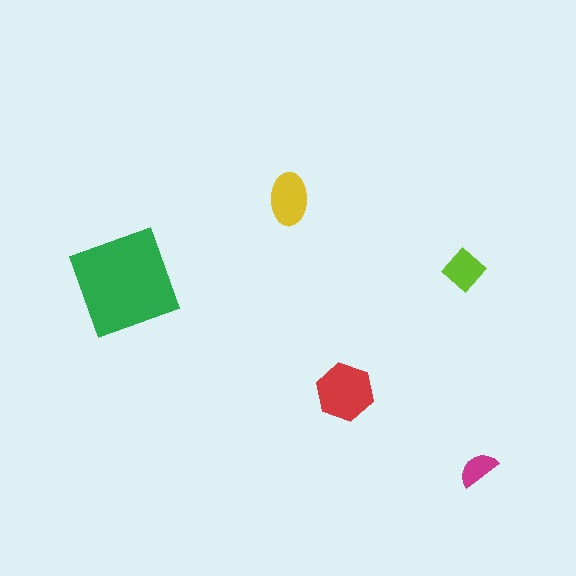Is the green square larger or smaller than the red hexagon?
Larger.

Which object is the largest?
The green square.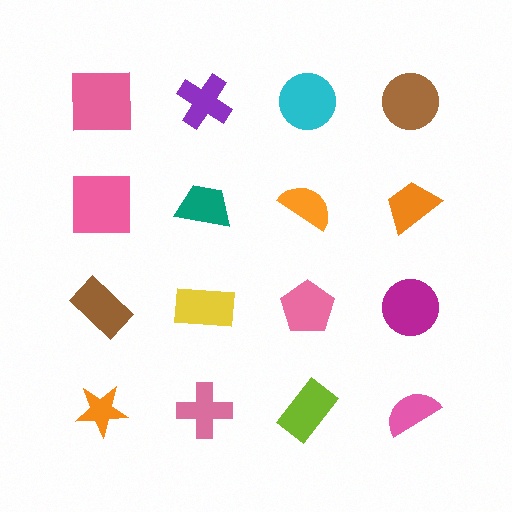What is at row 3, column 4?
A magenta circle.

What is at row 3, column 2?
A yellow rectangle.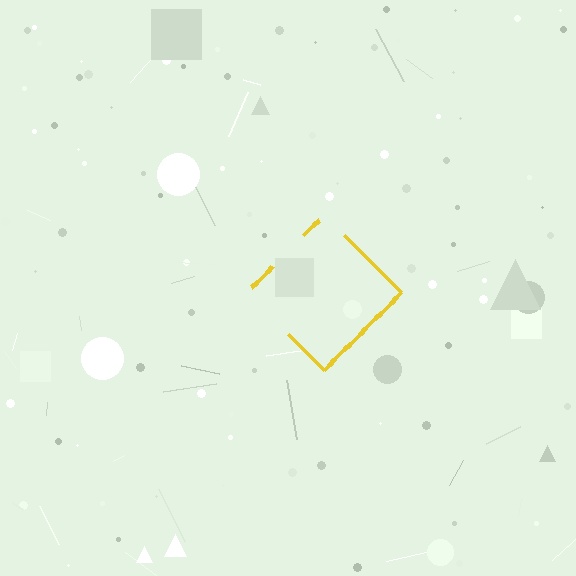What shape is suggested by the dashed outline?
The dashed outline suggests a diamond.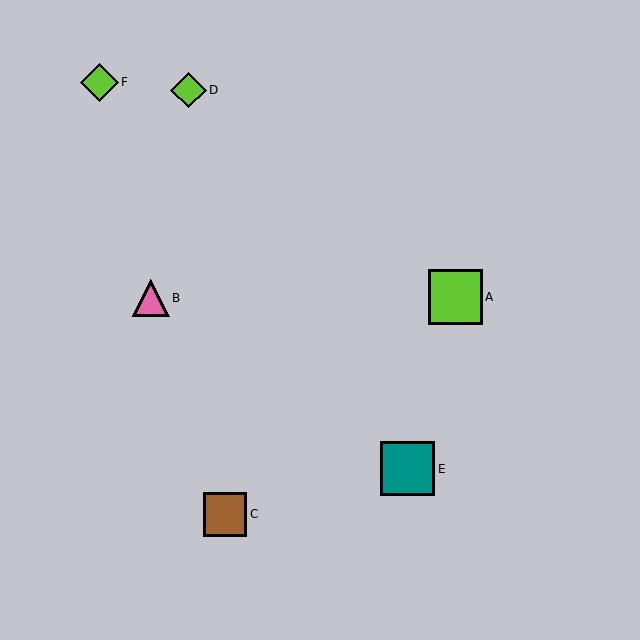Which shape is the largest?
The teal square (labeled E) is the largest.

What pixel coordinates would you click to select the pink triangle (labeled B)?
Click at (151, 298) to select the pink triangle B.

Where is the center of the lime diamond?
The center of the lime diamond is at (99, 82).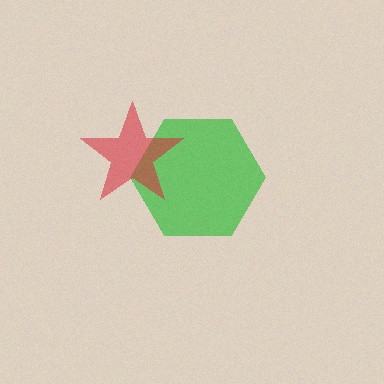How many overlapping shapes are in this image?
There are 2 overlapping shapes in the image.